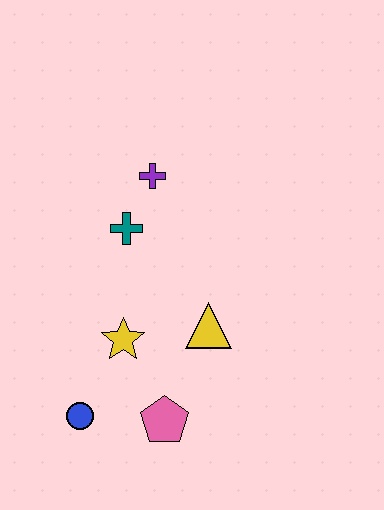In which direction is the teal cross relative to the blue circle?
The teal cross is above the blue circle.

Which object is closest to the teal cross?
The purple cross is closest to the teal cross.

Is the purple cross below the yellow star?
No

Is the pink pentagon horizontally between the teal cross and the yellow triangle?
Yes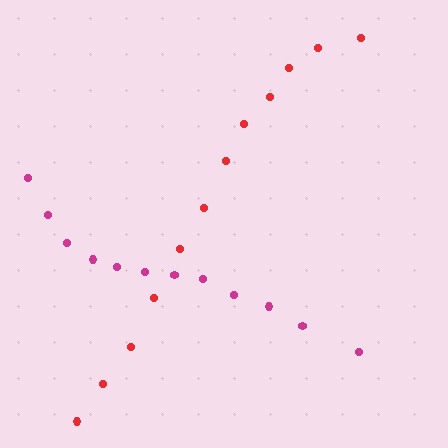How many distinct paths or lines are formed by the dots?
There are 2 distinct paths.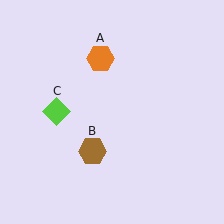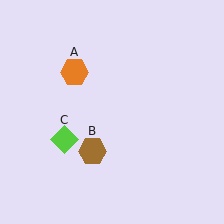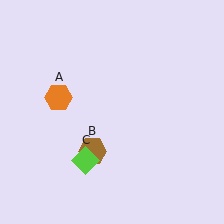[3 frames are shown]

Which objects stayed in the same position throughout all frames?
Brown hexagon (object B) remained stationary.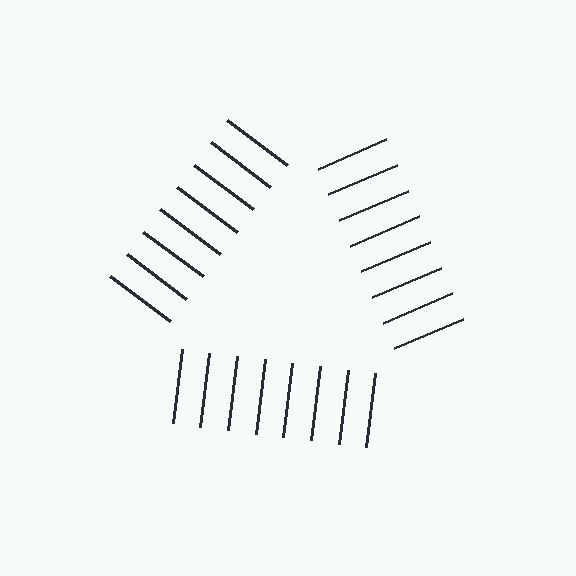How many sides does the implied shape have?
3 sides — the line-ends trace a triangle.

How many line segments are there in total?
24 — 8 along each of the 3 edges.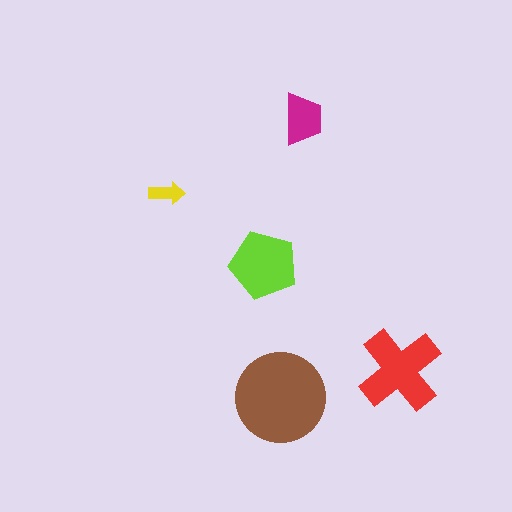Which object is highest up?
The magenta trapezoid is topmost.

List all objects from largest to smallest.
The brown circle, the red cross, the lime pentagon, the magenta trapezoid, the yellow arrow.